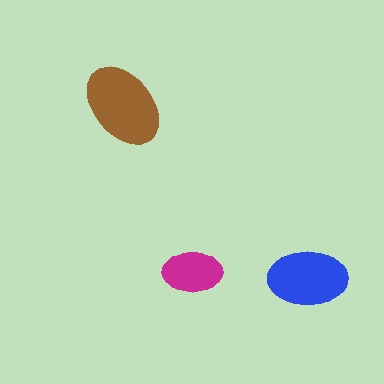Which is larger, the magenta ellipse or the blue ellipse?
The blue one.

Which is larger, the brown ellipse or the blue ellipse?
The brown one.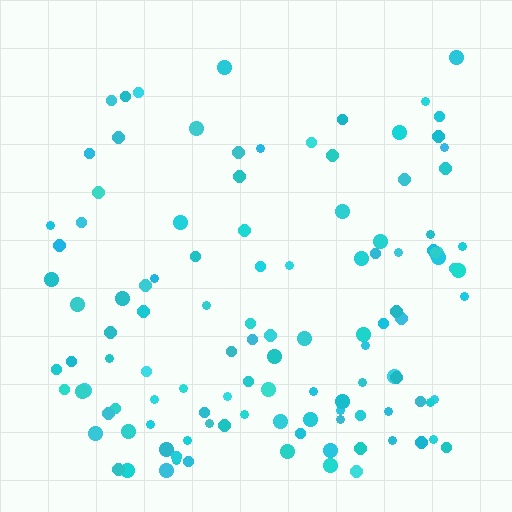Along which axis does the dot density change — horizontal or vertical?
Vertical.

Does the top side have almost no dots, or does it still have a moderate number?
Still a moderate number, just noticeably fewer than the bottom.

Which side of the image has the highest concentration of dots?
The bottom.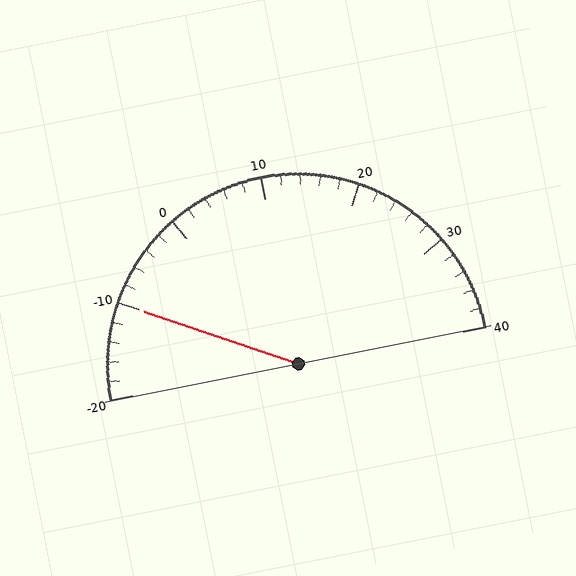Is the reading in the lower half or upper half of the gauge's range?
The reading is in the lower half of the range (-20 to 40).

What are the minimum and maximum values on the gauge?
The gauge ranges from -20 to 40.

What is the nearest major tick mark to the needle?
The nearest major tick mark is -10.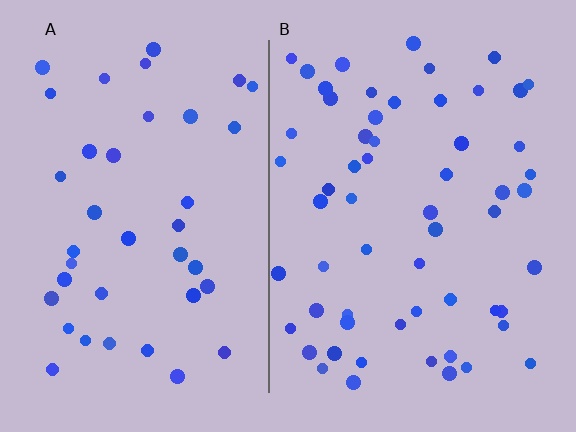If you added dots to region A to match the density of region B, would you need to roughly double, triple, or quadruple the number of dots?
Approximately double.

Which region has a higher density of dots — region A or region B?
B (the right).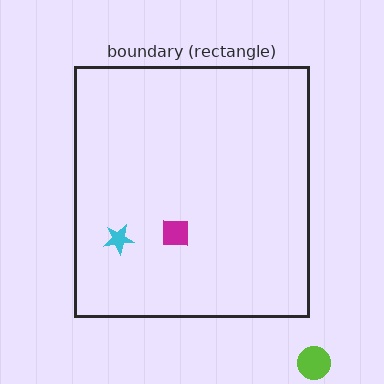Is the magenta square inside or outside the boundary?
Inside.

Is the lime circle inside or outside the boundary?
Outside.